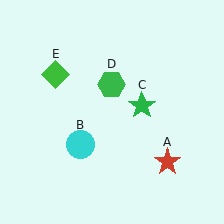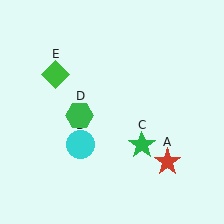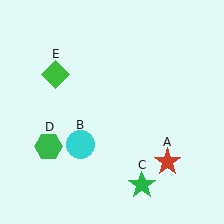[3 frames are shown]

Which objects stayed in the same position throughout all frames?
Red star (object A) and cyan circle (object B) and green diamond (object E) remained stationary.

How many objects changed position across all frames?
2 objects changed position: green star (object C), green hexagon (object D).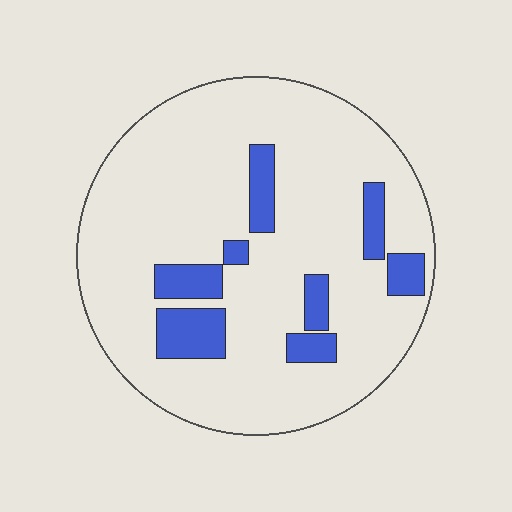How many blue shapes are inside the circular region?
8.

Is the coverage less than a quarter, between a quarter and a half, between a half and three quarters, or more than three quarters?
Less than a quarter.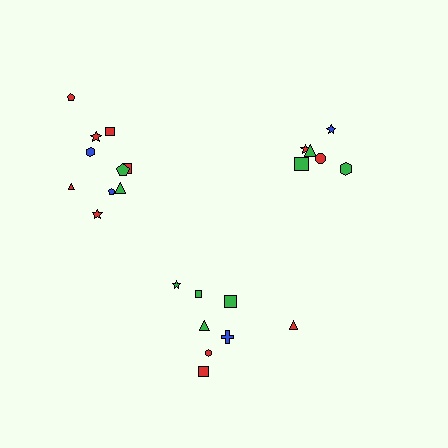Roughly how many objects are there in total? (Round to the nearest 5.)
Roughly 25 objects in total.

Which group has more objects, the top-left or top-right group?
The top-left group.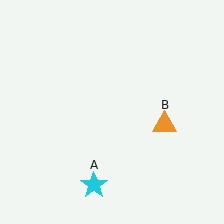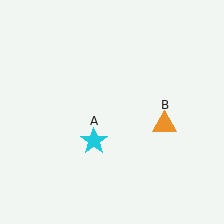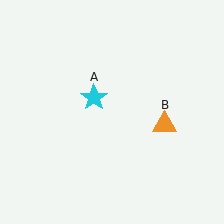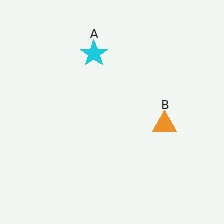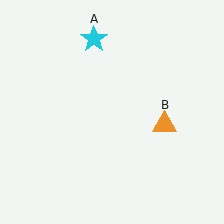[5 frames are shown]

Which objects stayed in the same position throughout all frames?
Orange triangle (object B) remained stationary.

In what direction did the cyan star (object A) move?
The cyan star (object A) moved up.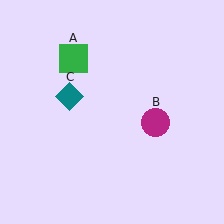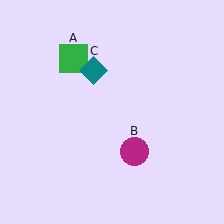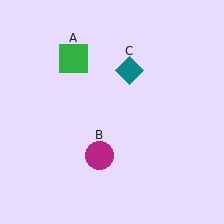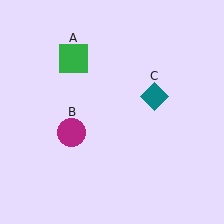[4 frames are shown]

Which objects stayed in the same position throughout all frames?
Green square (object A) remained stationary.